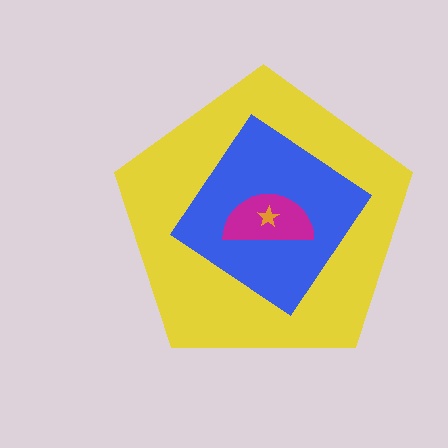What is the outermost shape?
The yellow pentagon.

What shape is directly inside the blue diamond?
The magenta semicircle.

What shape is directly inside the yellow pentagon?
The blue diamond.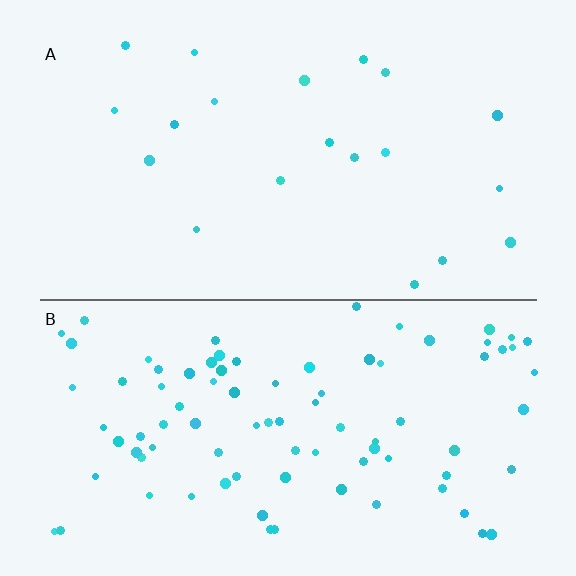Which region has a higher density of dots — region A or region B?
B (the bottom).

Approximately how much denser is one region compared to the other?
Approximately 4.3× — region B over region A.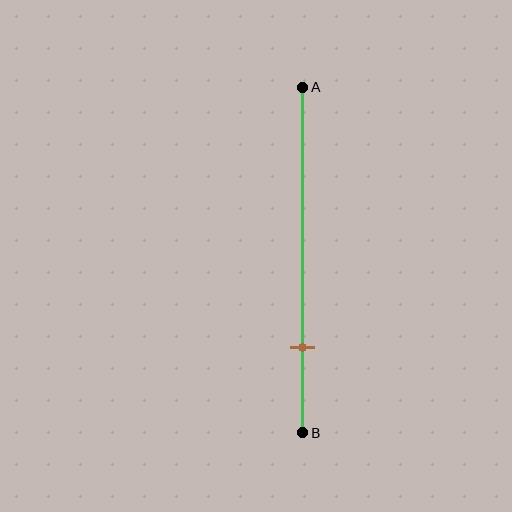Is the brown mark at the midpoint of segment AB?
No, the mark is at about 75% from A, not at the 50% midpoint.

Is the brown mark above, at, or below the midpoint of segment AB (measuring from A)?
The brown mark is below the midpoint of segment AB.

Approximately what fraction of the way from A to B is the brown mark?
The brown mark is approximately 75% of the way from A to B.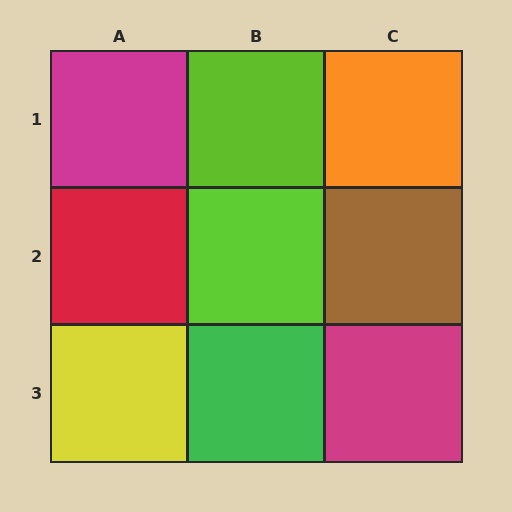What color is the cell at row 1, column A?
Magenta.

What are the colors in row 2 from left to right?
Red, lime, brown.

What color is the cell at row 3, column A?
Yellow.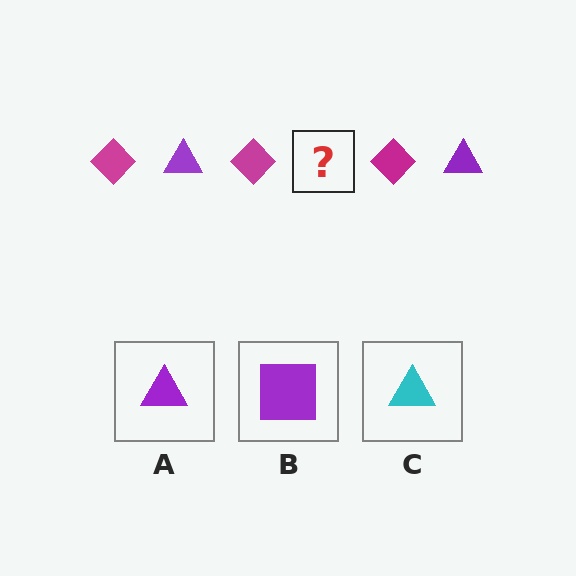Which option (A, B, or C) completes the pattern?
A.